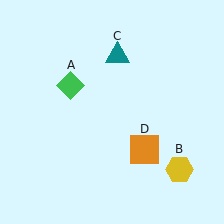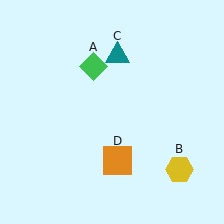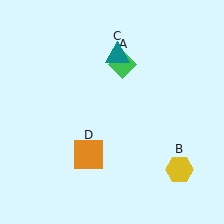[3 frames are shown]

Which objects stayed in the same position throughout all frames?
Yellow hexagon (object B) and teal triangle (object C) remained stationary.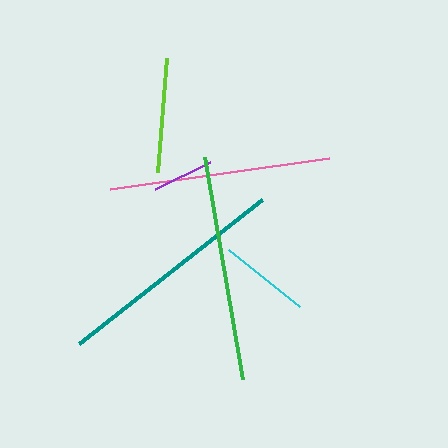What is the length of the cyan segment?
The cyan segment is approximately 91 pixels long.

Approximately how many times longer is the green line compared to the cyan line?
The green line is approximately 2.5 times the length of the cyan line.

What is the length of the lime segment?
The lime segment is approximately 114 pixels long.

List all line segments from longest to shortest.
From longest to shortest: teal, green, pink, lime, cyan, purple.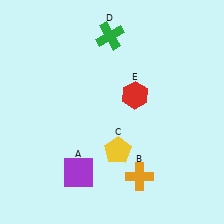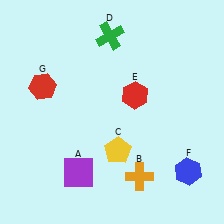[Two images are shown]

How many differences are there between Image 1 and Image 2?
There are 2 differences between the two images.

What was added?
A blue hexagon (F), a red hexagon (G) were added in Image 2.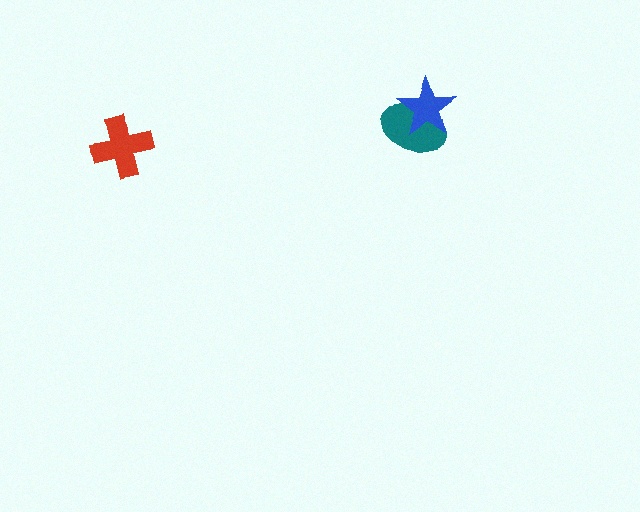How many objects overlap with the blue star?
1 object overlaps with the blue star.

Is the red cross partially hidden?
No, no other shape covers it.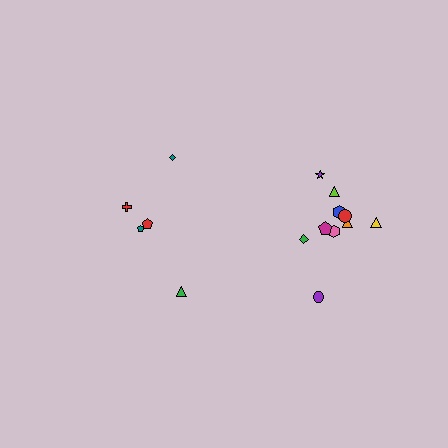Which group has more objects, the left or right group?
The right group.